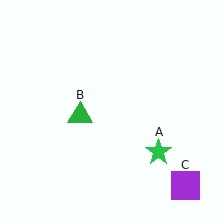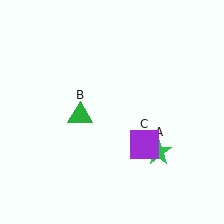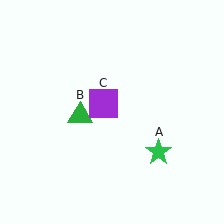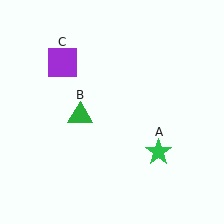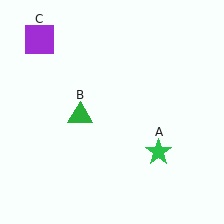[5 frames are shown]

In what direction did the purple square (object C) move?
The purple square (object C) moved up and to the left.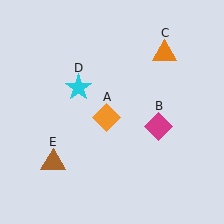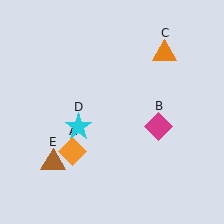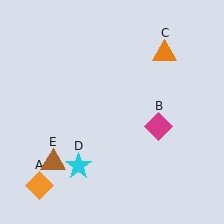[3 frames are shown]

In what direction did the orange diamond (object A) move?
The orange diamond (object A) moved down and to the left.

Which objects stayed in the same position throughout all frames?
Magenta diamond (object B) and orange triangle (object C) and brown triangle (object E) remained stationary.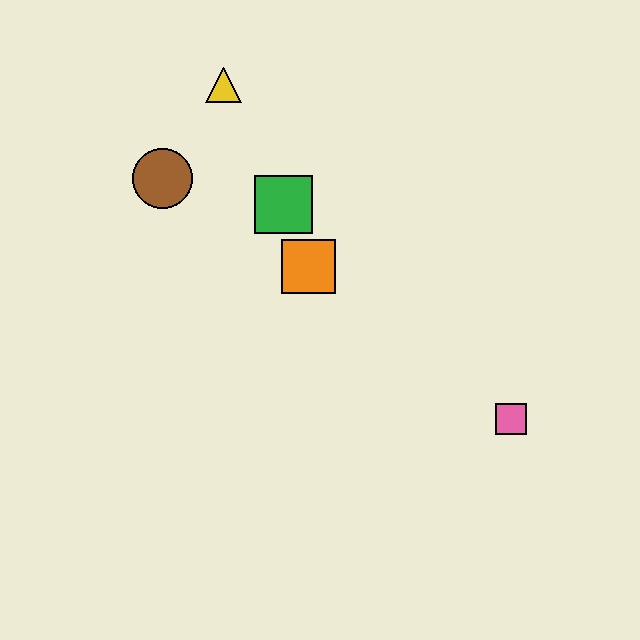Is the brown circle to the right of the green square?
No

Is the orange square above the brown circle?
No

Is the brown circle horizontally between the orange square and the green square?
No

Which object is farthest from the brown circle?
The pink square is farthest from the brown circle.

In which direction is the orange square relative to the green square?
The orange square is below the green square.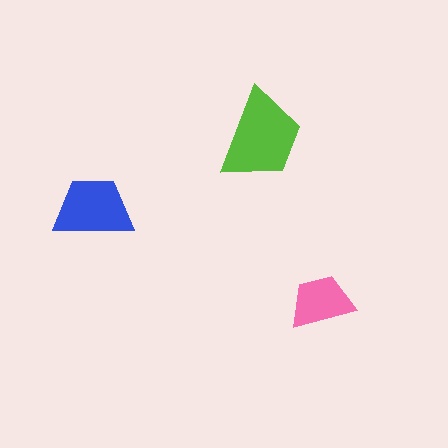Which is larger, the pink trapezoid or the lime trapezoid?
The lime one.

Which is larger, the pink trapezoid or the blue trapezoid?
The blue one.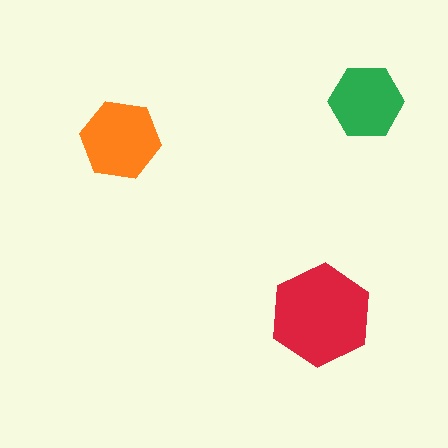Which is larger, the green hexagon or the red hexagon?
The red one.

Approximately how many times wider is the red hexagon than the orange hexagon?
About 1.5 times wider.